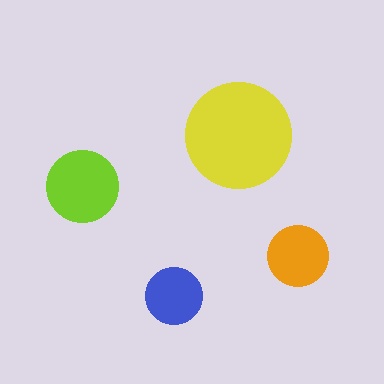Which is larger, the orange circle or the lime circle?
The lime one.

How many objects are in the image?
There are 4 objects in the image.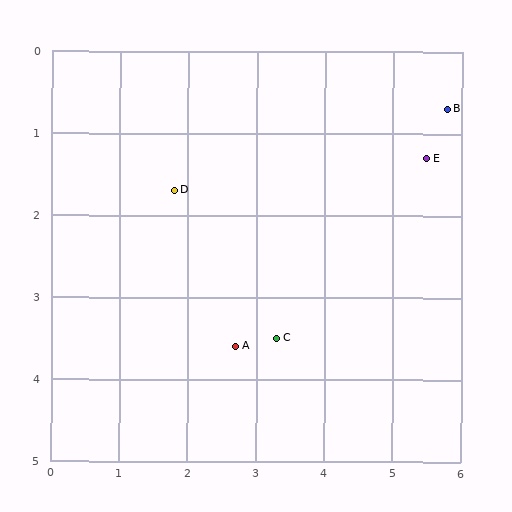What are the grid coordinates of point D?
Point D is at approximately (1.8, 1.7).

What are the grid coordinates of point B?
Point B is at approximately (5.8, 0.7).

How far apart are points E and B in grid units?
Points E and B are about 0.7 grid units apart.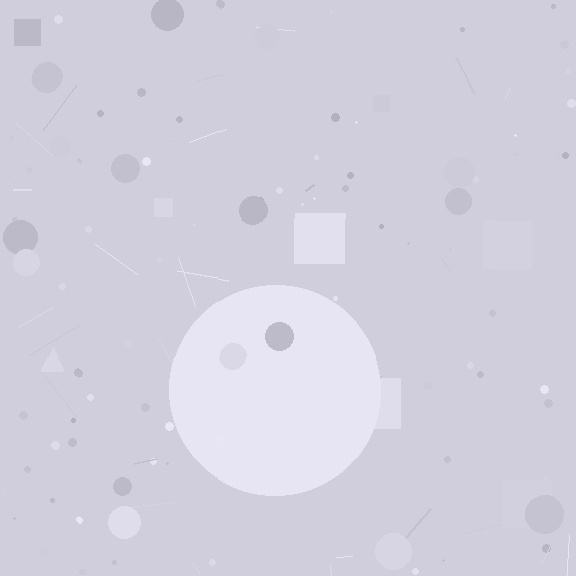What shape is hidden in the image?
A circle is hidden in the image.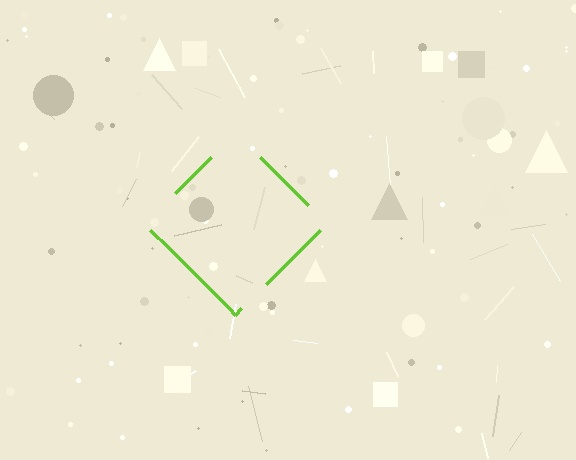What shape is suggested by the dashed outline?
The dashed outline suggests a diamond.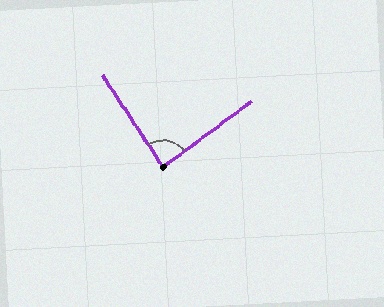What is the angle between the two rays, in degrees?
Approximately 87 degrees.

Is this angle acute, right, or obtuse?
It is approximately a right angle.